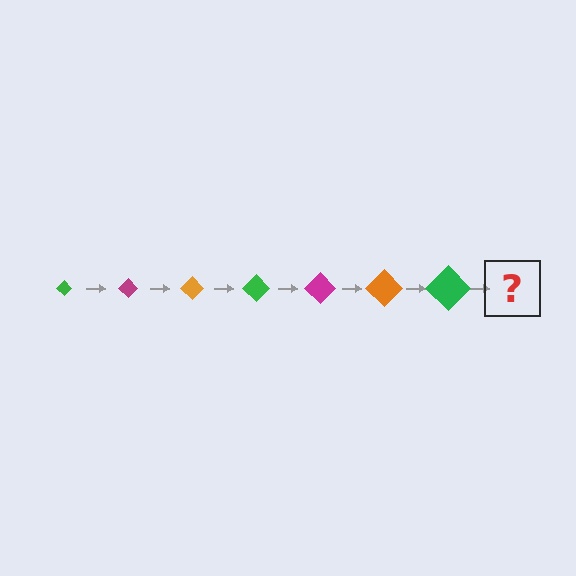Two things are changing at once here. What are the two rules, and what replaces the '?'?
The two rules are that the diamond grows larger each step and the color cycles through green, magenta, and orange. The '?' should be a magenta diamond, larger than the previous one.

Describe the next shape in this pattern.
It should be a magenta diamond, larger than the previous one.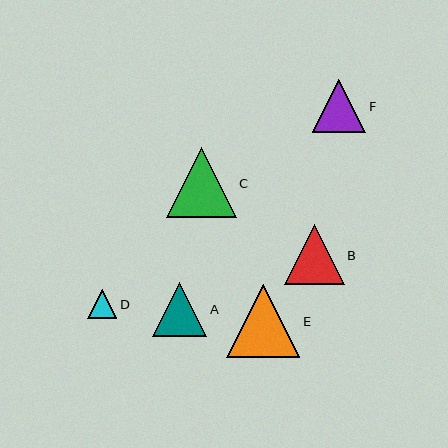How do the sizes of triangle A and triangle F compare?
Triangle A and triangle F are approximately the same size.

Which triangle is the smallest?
Triangle D is the smallest with a size of approximately 29 pixels.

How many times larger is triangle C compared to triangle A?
Triangle C is approximately 1.3 times the size of triangle A.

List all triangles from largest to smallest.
From largest to smallest: E, C, B, A, F, D.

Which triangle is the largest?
Triangle E is the largest with a size of approximately 73 pixels.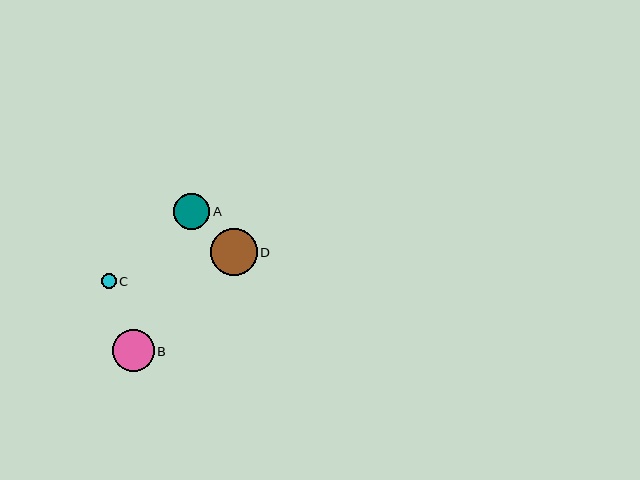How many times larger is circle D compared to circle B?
Circle D is approximately 1.1 times the size of circle B.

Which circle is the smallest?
Circle C is the smallest with a size of approximately 15 pixels.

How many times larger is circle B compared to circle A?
Circle B is approximately 1.2 times the size of circle A.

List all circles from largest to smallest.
From largest to smallest: D, B, A, C.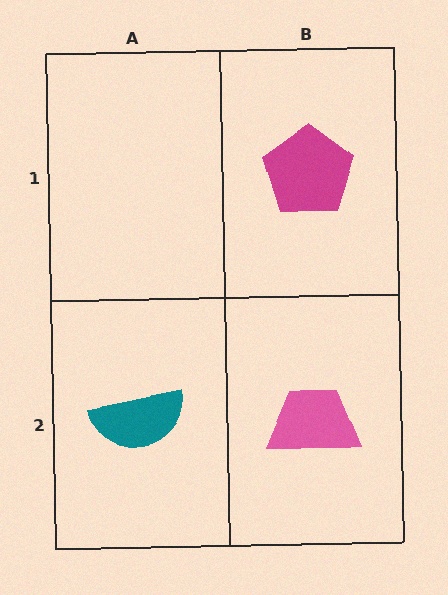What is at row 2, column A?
A teal semicircle.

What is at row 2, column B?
A pink trapezoid.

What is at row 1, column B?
A magenta pentagon.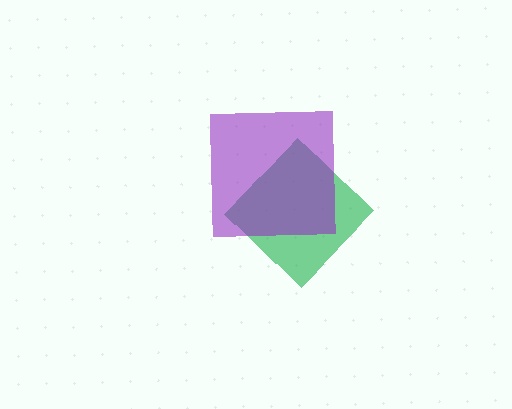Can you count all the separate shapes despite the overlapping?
Yes, there are 2 separate shapes.